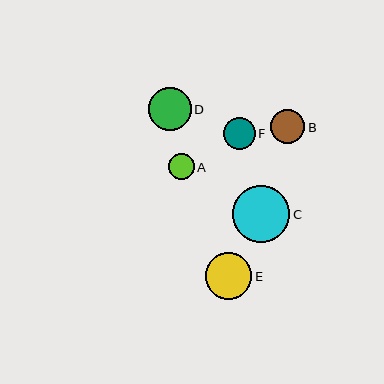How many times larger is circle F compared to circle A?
Circle F is approximately 1.2 times the size of circle A.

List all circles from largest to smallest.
From largest to smallest: C, E, D, B, F, A.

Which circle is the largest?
Circle C is the largest with a size of approximately 57 pixels.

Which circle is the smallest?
Circle A is the smallest with a size of approximately 26 pixels.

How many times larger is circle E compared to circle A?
Circle E is approximately 1.8 times the size of circle A.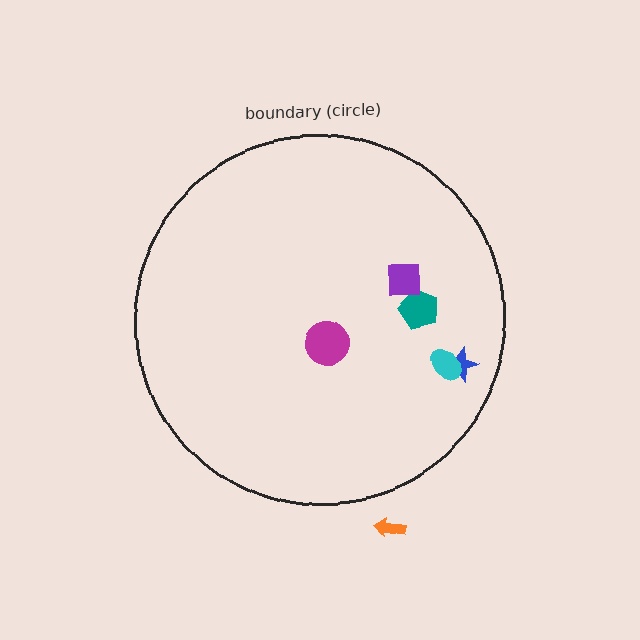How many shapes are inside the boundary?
5 inside, 1 outside.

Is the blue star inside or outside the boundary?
Inside.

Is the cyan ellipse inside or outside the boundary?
Inside.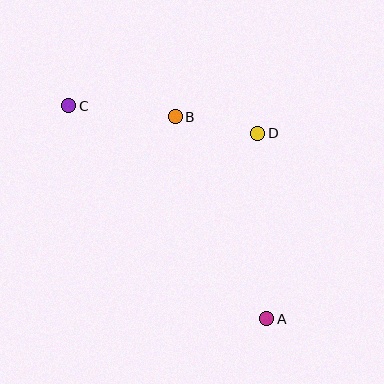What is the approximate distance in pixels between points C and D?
The distance between C and D is approximately 191 pixels.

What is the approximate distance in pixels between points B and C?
The distance between B and C is approximately 107 pixels.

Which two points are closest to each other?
Points B and D are closest to each other.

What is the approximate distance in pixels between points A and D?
The distance between A and D is approximately 186 pixels.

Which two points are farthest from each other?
Points A and C are farthest from each other.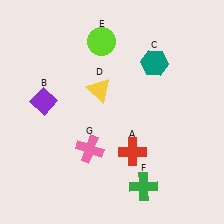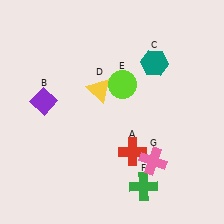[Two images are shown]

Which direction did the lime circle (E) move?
The lime circle (E) moved down.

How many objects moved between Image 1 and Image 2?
2 objects moved between the two images.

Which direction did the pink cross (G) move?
The pink cross (G) moved right.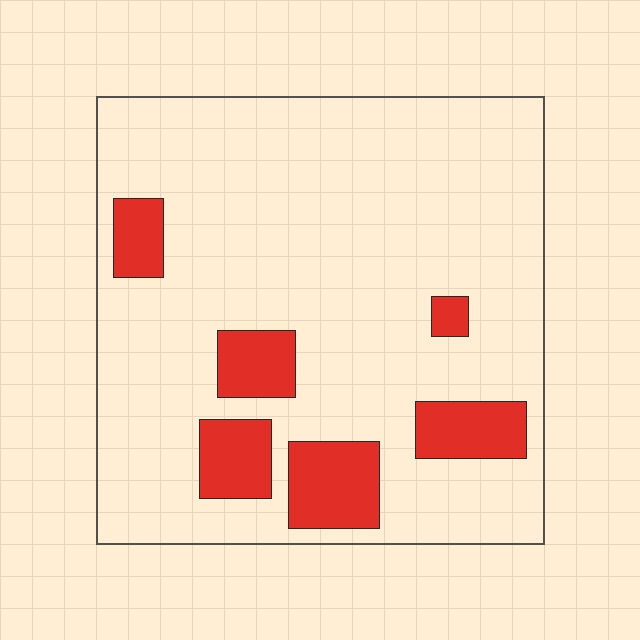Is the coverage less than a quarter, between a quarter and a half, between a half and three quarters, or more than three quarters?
Less than a quarter.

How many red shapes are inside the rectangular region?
6.